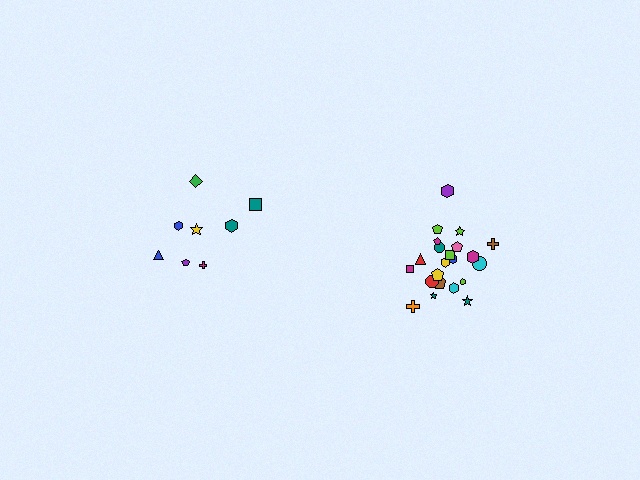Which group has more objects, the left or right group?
The right group.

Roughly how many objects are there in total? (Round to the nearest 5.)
Roughly 30 objects in total.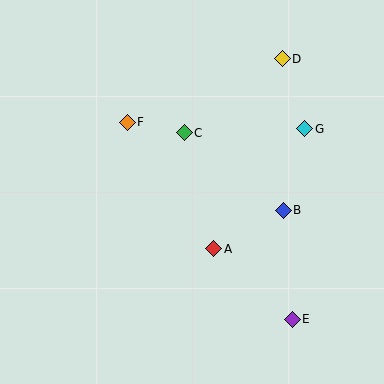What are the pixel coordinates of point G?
Point G is at (305, 129).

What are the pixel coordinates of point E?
Point E is at (292, 319).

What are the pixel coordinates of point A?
Point A is at (214, 249).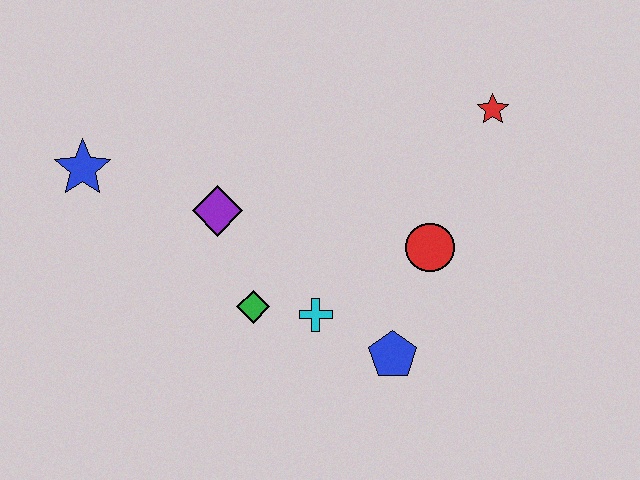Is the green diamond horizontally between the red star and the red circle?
No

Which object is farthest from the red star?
The blue star is farthest from the red star.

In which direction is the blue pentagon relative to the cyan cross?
The blue pentagon is to the right of the cyan cross.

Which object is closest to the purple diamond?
The green diamond is closest to the purple diamond.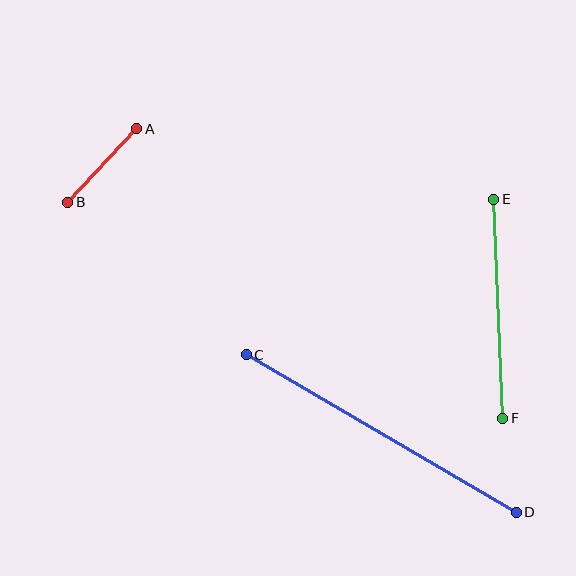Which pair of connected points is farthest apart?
Points C and D are farthest apart.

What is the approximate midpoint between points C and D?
The midpoint is at approximately (381, 433) pixels.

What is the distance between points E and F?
The distance is approximately 219 pixels.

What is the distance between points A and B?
The distance is approximately 101 pixels.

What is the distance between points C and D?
The distance is approximately 312 pixels.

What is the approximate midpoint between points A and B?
The midpoint is at approximately (102, 166) pixels.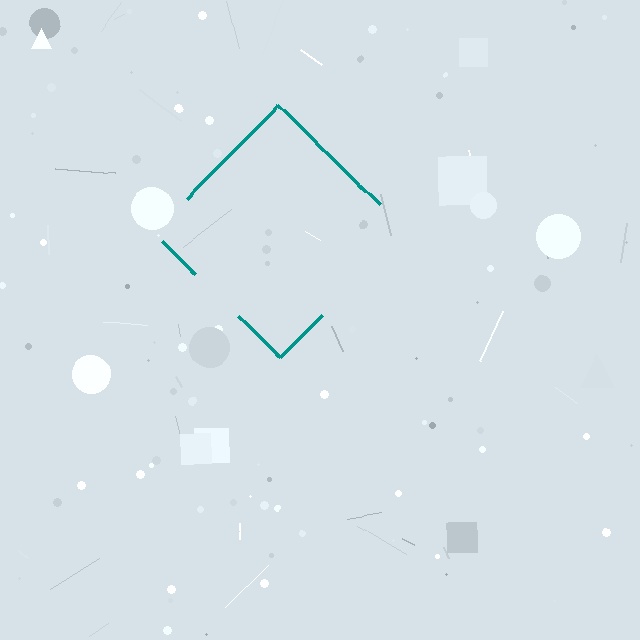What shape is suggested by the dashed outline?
The dashed outline suggests a diamond.